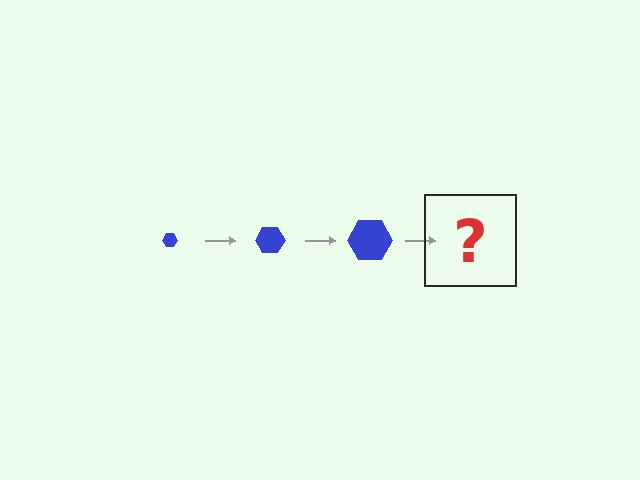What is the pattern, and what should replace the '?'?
The pattern is that the hexagon gets progressively larger each step. The '?' should be a blue hexagon, larger than the previous one.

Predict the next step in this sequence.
The next step is a blue hexagon, larger than the previous one.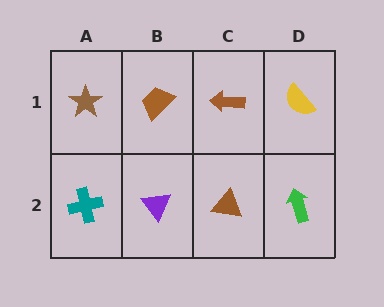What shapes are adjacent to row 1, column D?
A green arrow (row 2, column D), a brown arrow (row 1, column C).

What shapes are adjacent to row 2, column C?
A brown arrow (row 1, column C), a purple triangle (row 2, column B), a green arrow (row 2, column D).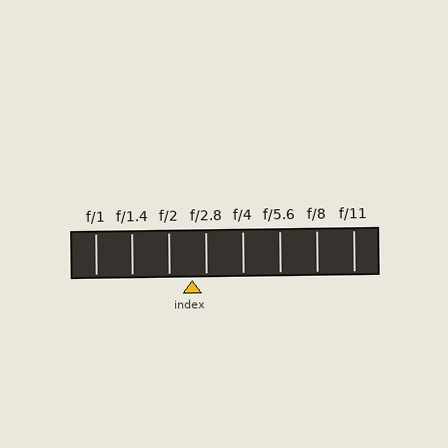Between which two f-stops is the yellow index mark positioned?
The index mark is between f/2 and f/2.8.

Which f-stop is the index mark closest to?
The index mark is closest to f/2.8.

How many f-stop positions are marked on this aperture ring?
There are 8 f-stop positions marked.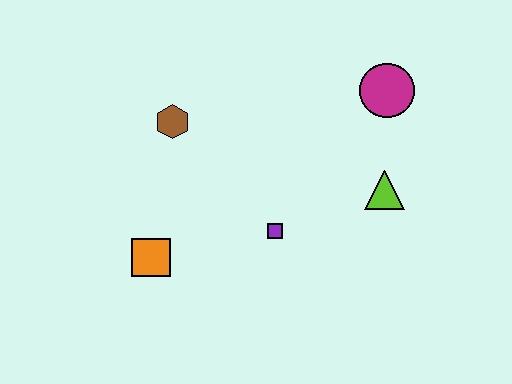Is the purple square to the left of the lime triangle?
Yes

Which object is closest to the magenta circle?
The lime triangle is closest to the magenta circle.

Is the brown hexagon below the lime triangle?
No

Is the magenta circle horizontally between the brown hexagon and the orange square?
No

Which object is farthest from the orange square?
The magenta circle is farthest from the orange square.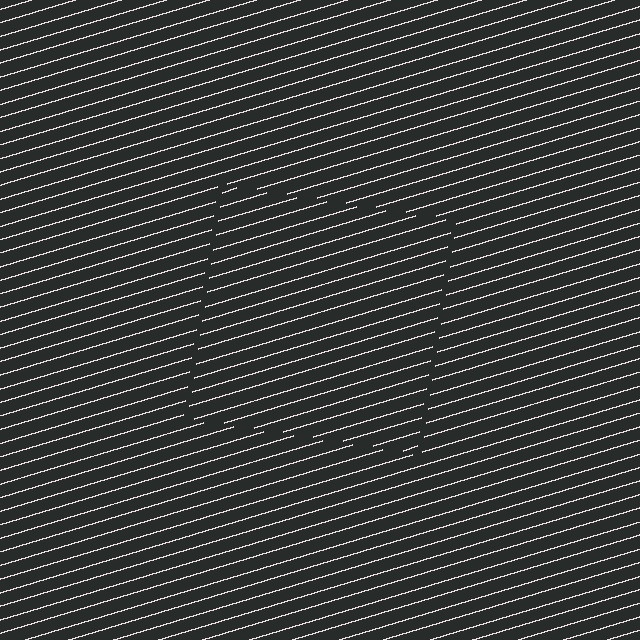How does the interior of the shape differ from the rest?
The interior of the shape contains the same grating, shifted by half a period — the contour is defined by the phase discontinuity where line-ends from the inner and outer gratings abut.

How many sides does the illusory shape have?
4 sides — the line-ends trace a square.